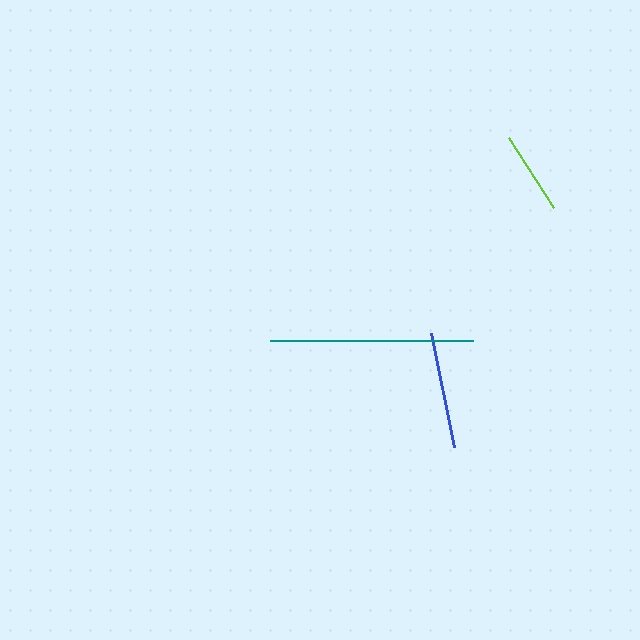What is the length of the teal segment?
The teal segment is approximately 203 pixels long.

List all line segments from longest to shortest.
From longest to shortest: teal, blue, lime.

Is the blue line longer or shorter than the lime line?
The blue line is longer than the lime line.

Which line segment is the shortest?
The lime line is the shortest at approximately 83 pixels.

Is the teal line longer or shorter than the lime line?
The teal line is longer than the lime line.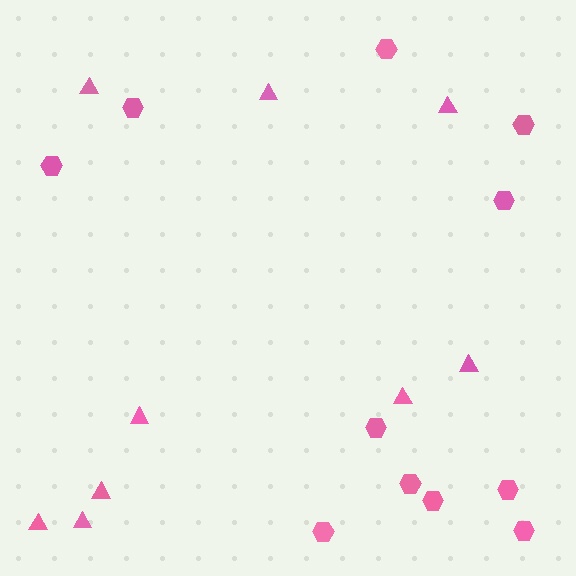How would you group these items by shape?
There are 2 groups: one group of triangles (9) and one group of hexagons (11).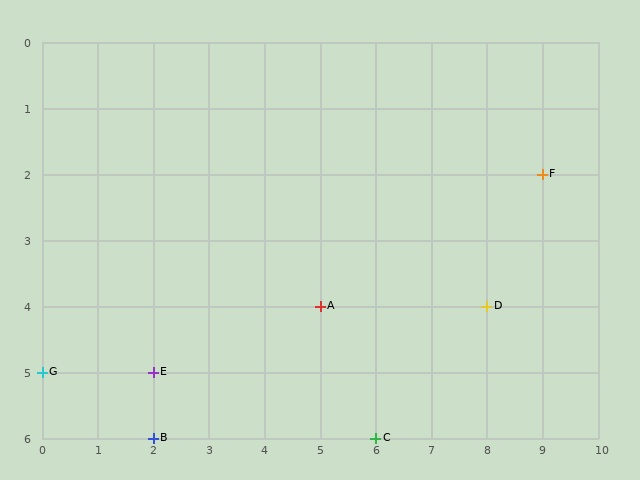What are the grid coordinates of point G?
Point G is at grid coordinates (0, 5).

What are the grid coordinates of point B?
Point B is at grid coordinates (2, 6).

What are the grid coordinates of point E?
Point E is at grid coordinates (2, 5).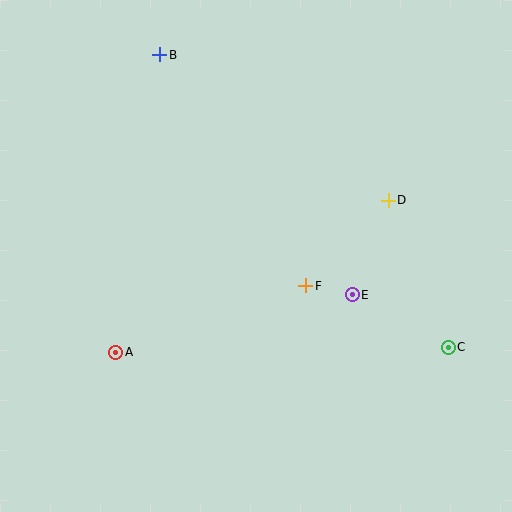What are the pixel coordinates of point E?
Point E is at (352, 295).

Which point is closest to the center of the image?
Point F at (306, 286) is closest to the center.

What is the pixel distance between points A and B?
The distance between A and B is 301 pixels.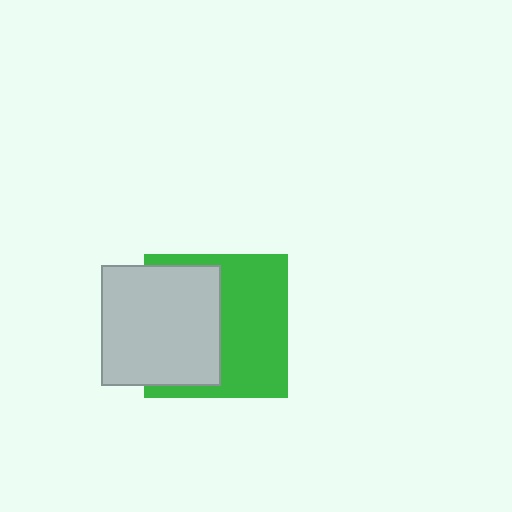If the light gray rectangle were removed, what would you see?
You would see the complete green square.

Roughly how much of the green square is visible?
About half of it is visible (roughly 55%).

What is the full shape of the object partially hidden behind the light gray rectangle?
The partially hidden object is a green square.